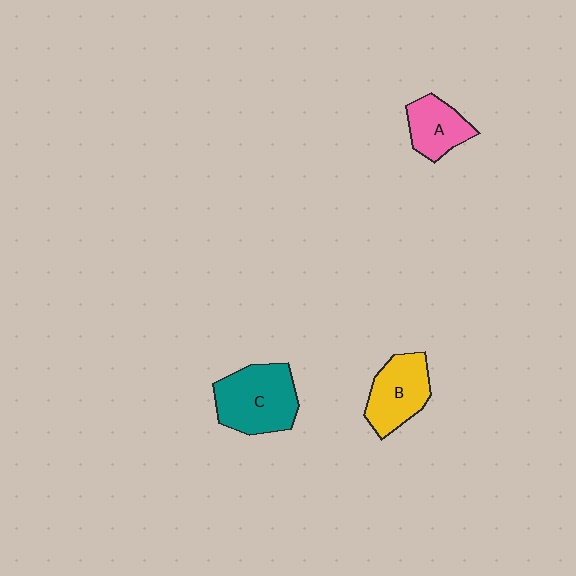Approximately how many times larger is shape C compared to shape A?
Approximately 1.6 times.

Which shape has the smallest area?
Shape A (pink).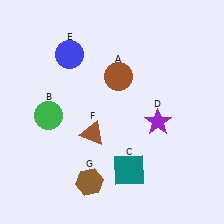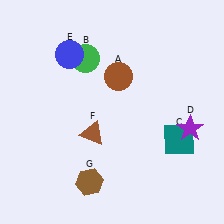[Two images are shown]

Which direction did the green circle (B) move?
The green circle (B) moved up.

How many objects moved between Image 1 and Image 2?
3 objects moved between the two images.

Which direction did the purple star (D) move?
The purple star (D) moved right.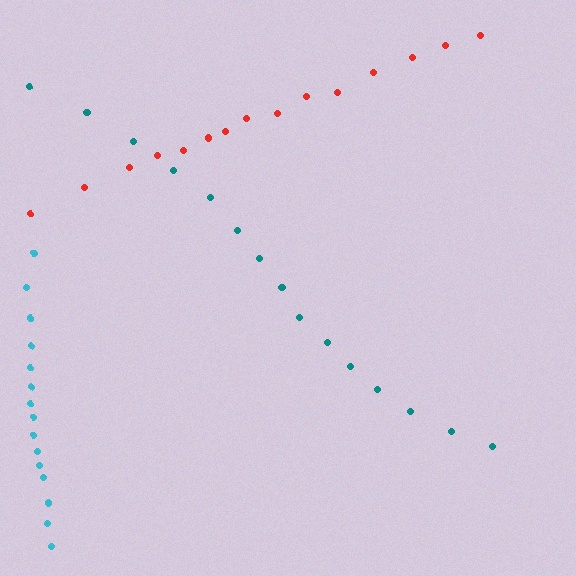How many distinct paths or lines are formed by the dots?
There are 3 distinct paths.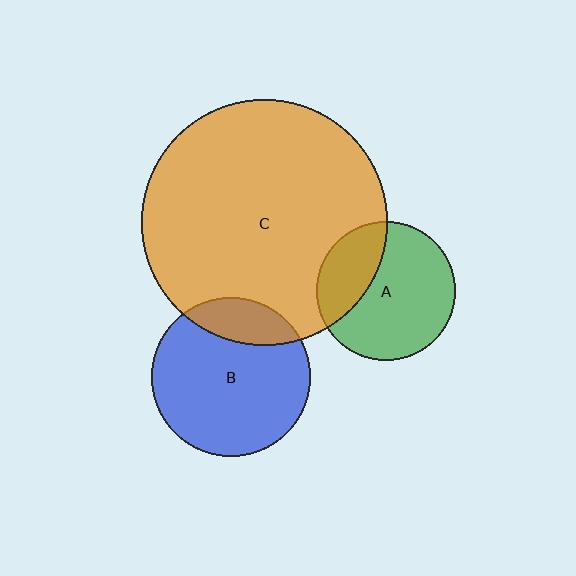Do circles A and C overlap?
Yes.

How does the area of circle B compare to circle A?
Approximately 1.3 times.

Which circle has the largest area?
Circle C (orange).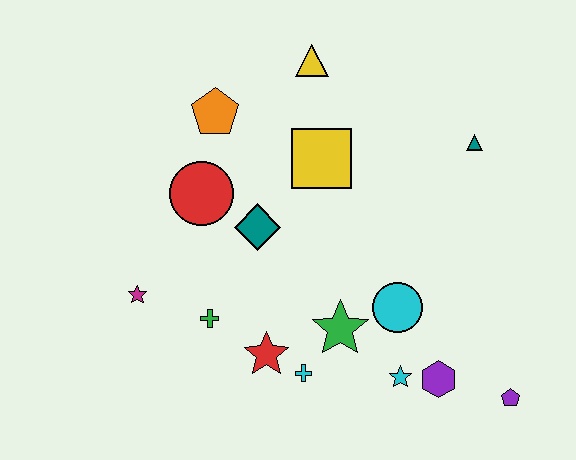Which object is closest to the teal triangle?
The yellow square is closest to the teal triangle.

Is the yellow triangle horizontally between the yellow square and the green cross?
Yes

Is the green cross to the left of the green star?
Yes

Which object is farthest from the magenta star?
The purple pentagon is farthest from the magenta star.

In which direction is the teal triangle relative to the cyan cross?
The teal triangle is above the cyan cross.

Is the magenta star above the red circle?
No